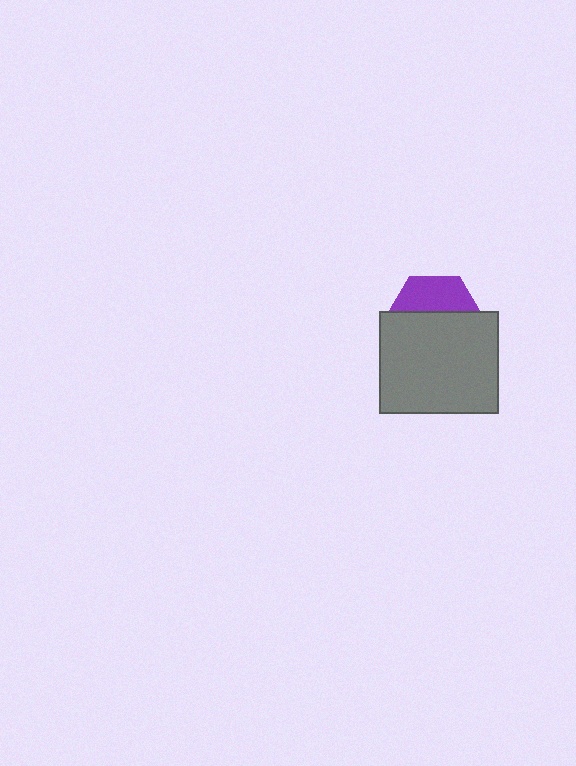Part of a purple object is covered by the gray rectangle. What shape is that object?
It is a hexagon.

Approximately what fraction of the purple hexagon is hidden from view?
Roughly 63% of the purple hexagon is hidden behind the gray rectangle.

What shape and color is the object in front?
The object in front is a gray rectangle.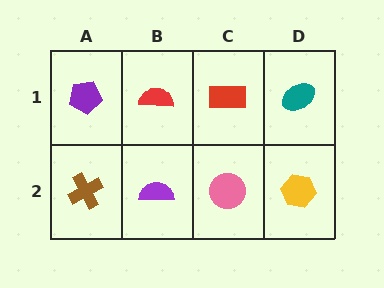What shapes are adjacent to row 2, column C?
A red rectangle (row 1, column C), a purple semicircle (row 2, column B), a yellow hexagon (row 2, column D).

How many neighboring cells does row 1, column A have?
2.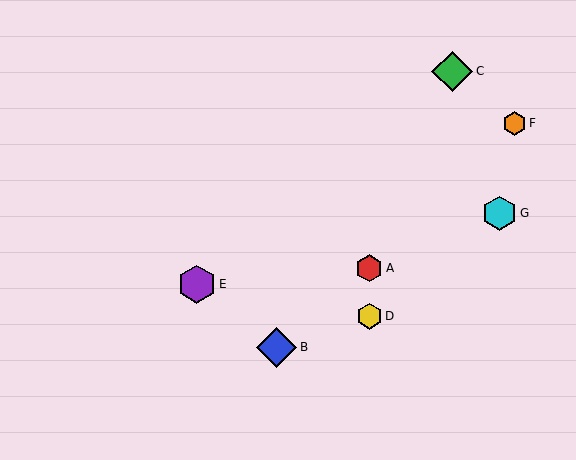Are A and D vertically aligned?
Yes, both are at x≈369.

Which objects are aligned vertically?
Objects A, D are aligned vertically.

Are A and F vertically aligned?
No, A is at x≈369 and F is at x≈515.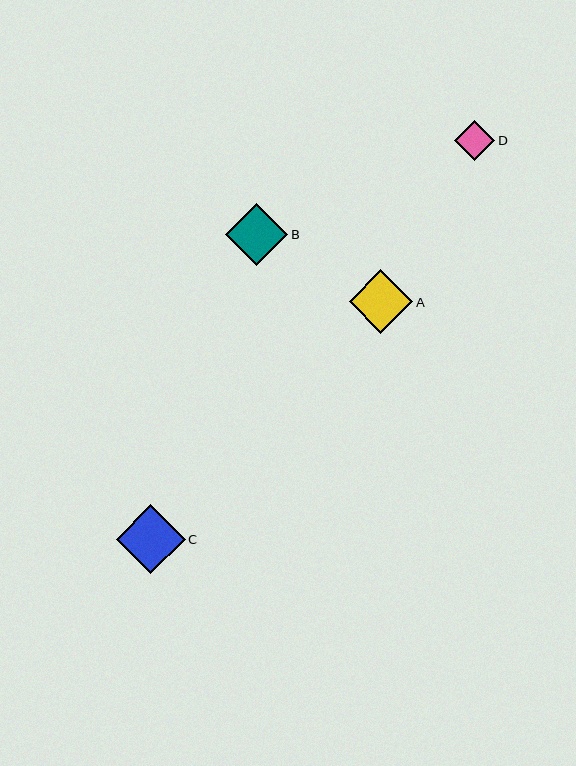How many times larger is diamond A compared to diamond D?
Diamond A is approximately 1.6 times the size of diamond D.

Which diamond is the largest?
Diamond C is the largest with a size of approximately 69 pixels.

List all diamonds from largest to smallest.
From largest to smallest: C, A, B, D.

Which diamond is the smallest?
Diamond D is the smallest with a size of approximately 40 pixels.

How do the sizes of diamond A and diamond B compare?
Diamond A and diamond B are approximately the same size.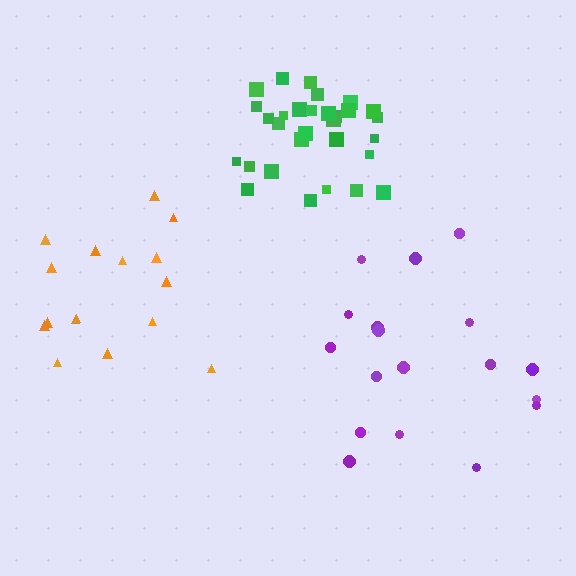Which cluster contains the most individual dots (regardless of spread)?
Green (31).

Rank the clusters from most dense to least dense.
green, orange, purple.